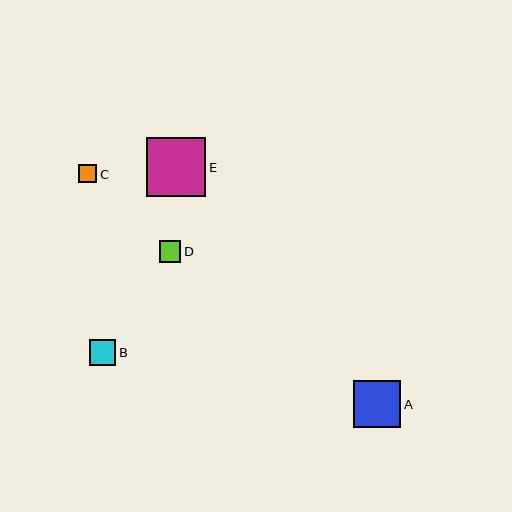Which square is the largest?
Square E is the largest with a size of approximately 60 pixels.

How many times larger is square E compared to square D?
Square E is approximately 2.7 times the size of square D.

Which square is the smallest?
Square C is the smallest with a size of approximately 18 pixels.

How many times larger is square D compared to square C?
Square D is approximately 1.2 times the size of square C.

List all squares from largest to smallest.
From largest to smallest: E, A, B, D, C.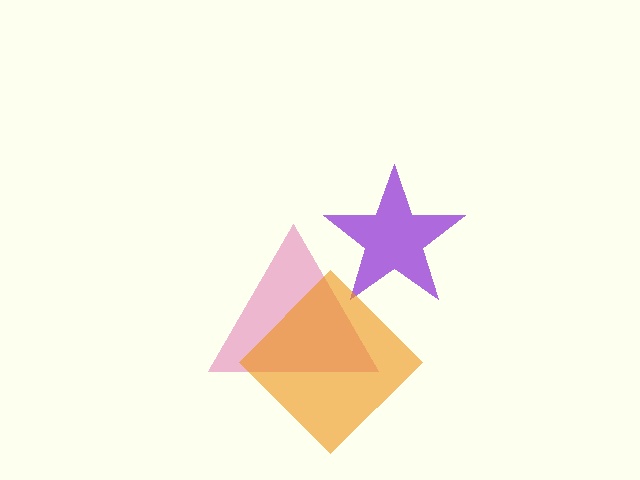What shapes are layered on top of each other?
The layered shapes are: a purple star, a pink triangle, an orange diamond.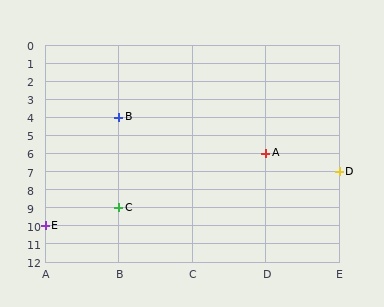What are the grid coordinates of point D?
Point D is at grid coordinates (E, 7).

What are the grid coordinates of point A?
Point A is at grid coordinates (D, 6).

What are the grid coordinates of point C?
Point C is at grid coordinates (B, 9).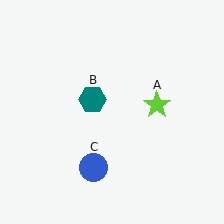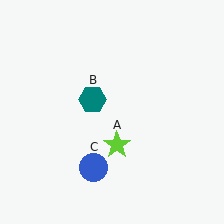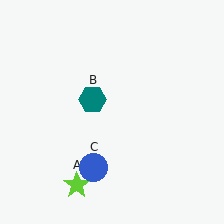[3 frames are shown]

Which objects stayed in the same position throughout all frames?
Teal hexagon (object B) and blue circle (object C) remained stationary.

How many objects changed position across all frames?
1 object changed position: lime star (object A).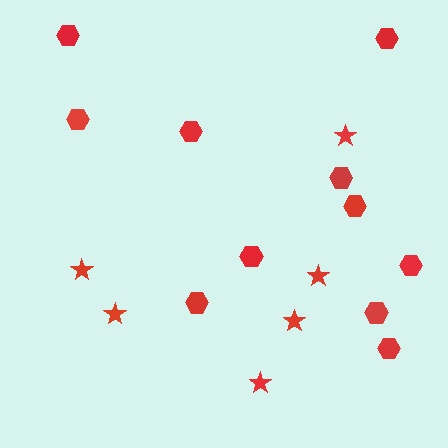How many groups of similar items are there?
There are 2 groups: one group of stars (6) and one group of hexagons (11).